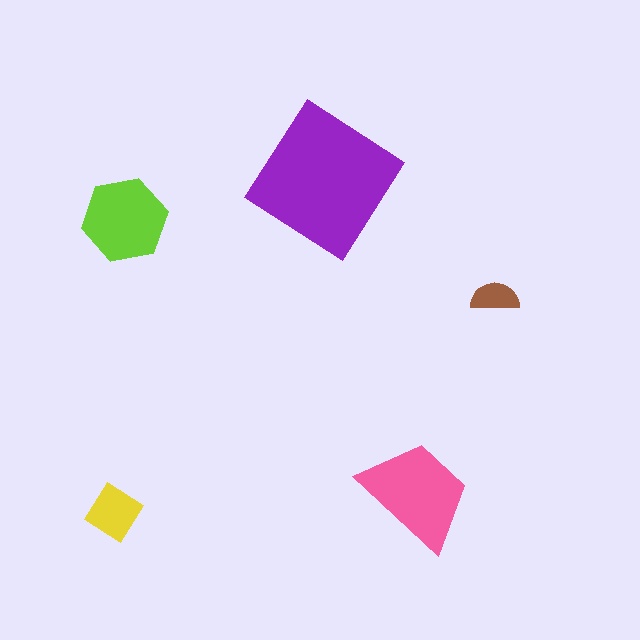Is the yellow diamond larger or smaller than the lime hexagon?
Smaller.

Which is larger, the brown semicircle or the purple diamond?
The purple diamond.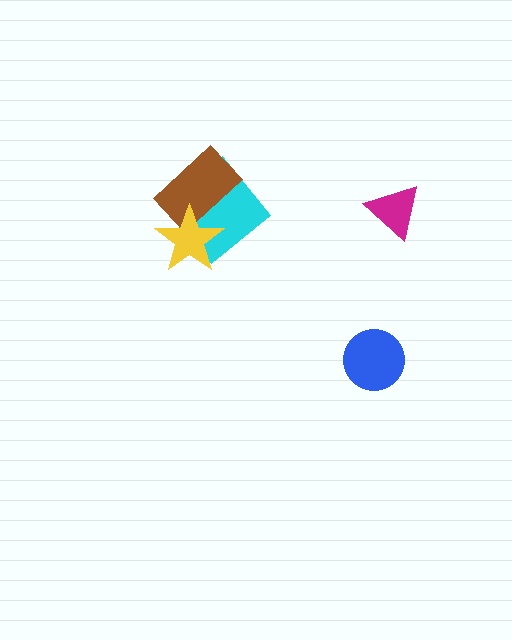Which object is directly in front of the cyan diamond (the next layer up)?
The brown rectangle is directly in front of the cyan diamond.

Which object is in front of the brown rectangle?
The yellow star is in front of the brown rectangle.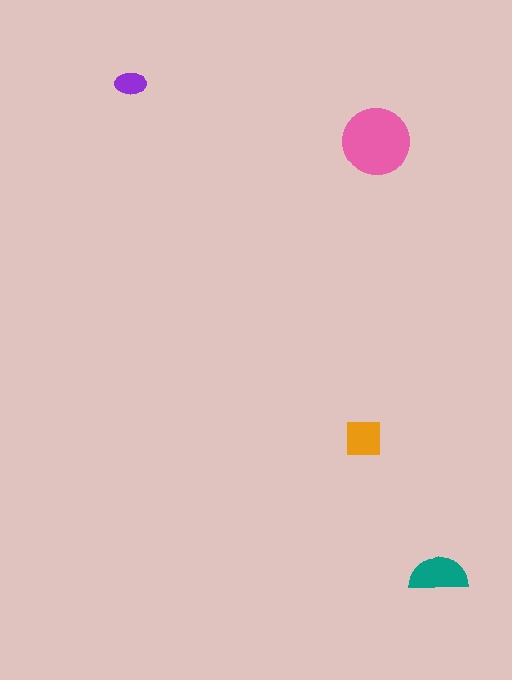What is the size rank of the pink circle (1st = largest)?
1st.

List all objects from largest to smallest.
The pink circle, the teal semicircle, the orange square, the purple ellipse.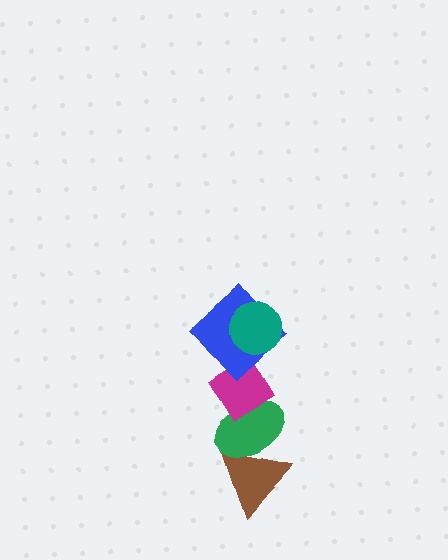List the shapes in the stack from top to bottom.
From top to bottom: the teal circle, the blue diamond, the magenta diamond, the green ellipse, the brown triangle.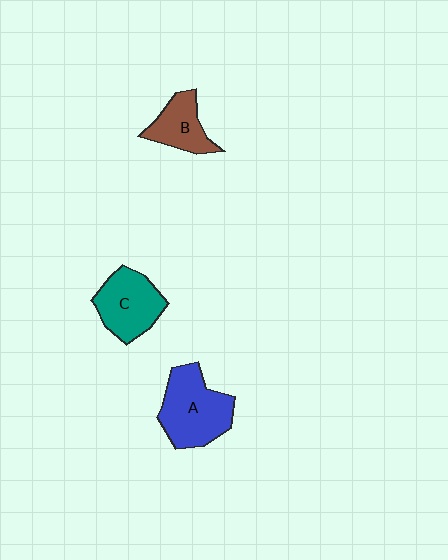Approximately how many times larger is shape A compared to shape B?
Approximately 1.7 times.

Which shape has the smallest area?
Shape B (brown).